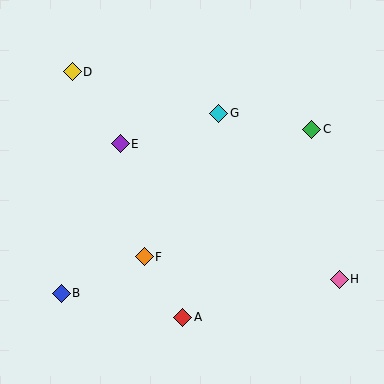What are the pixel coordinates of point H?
Point H is at (339, 279).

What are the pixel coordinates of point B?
Point B is at (61, 293).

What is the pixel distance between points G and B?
The distance between G and B is 239 pixels.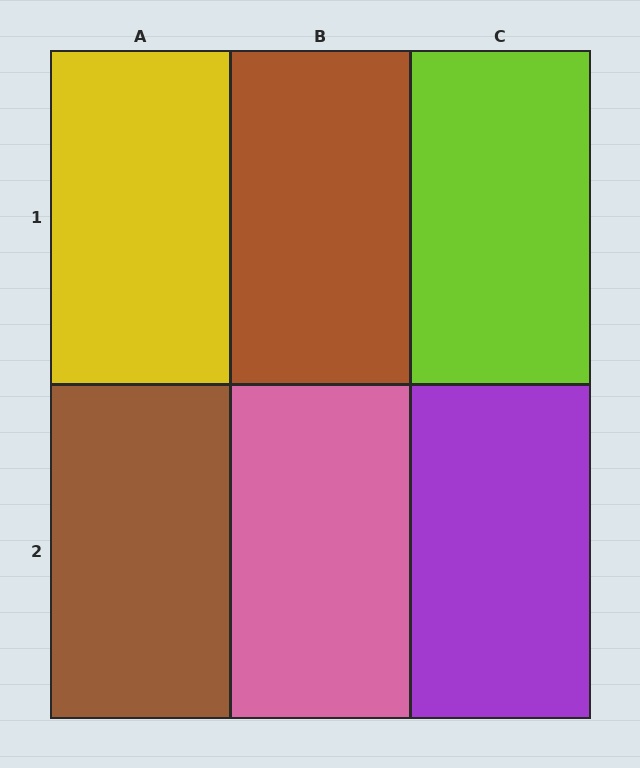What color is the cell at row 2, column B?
Pink.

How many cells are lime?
1 cell is lime.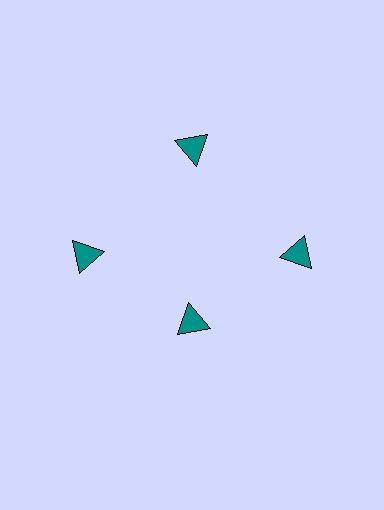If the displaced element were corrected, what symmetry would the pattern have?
It would have 4-fold rotational symmetry — the pattern would map onto itself every 90 degrees.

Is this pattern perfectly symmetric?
No. The 4 teal triangles are arranged in a ring, but one element near the 6 o'clock position is pulled inward toward the center, breaking the 4-fold rotational symmetry.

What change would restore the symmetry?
The symmetry would be restored by moving it outward, back onto the ring so that all 4 triangles sit at equal angles and equal distance from the center.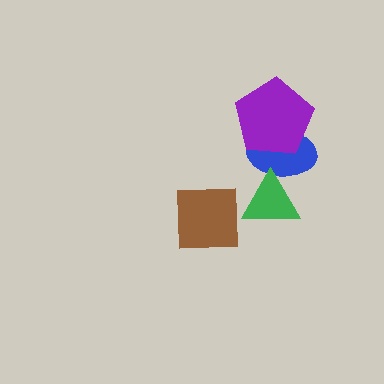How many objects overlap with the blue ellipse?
2 objects overlap with the blue ellipse.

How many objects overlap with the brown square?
0 objects overlap with the brown square.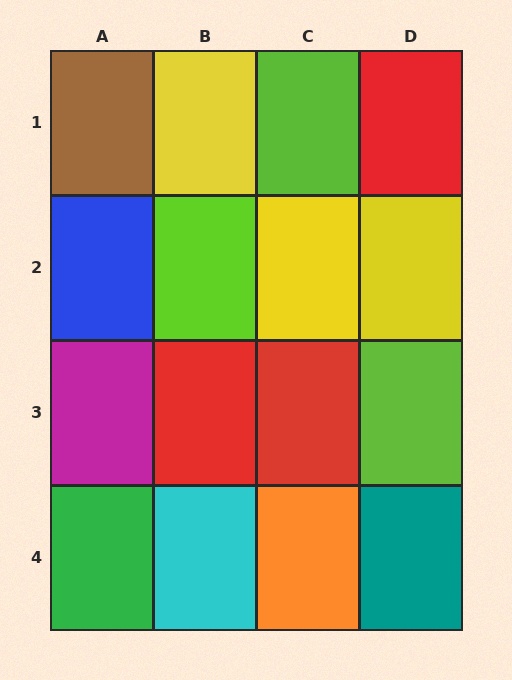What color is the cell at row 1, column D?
Red.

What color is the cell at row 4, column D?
Teal.